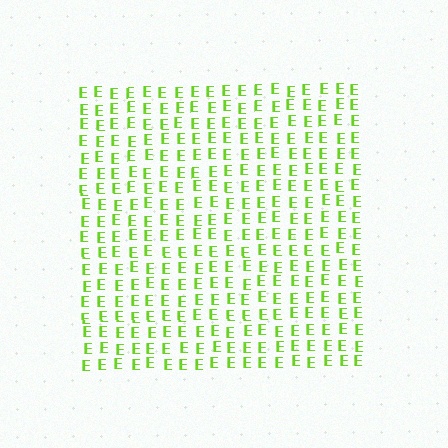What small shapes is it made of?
It is made of small letter E's.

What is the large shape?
The large shape is a square.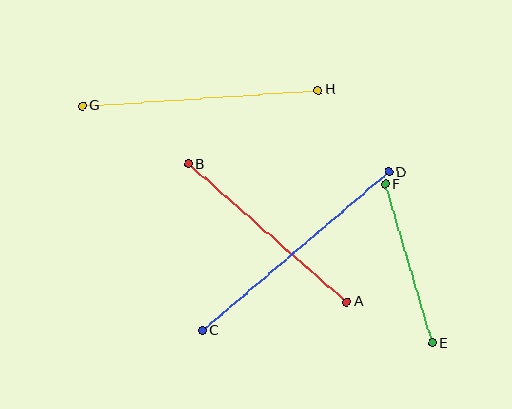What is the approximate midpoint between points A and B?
The midpoint is at approximately (268, 233) pixels.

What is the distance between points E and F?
The distance is approximately 166 pixels.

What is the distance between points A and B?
The distance is approximately 210 pixels.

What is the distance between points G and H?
The distance is approximately 236 pixels.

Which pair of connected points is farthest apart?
Points C and D are farthest apart.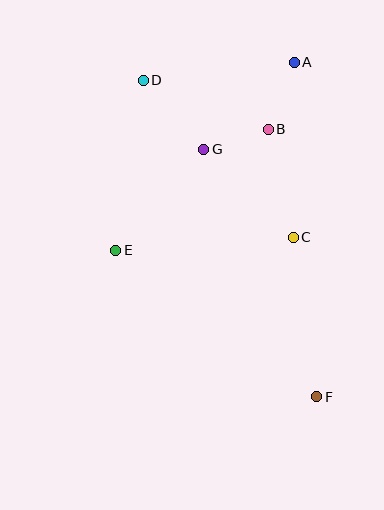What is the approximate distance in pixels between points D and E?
The distance between D and E is approximately 172 pixels.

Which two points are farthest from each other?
Points D and F are farthest from each other.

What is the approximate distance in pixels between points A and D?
The distance between A and D is approximately 152 pixels.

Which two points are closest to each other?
Points B and G are closest to each other.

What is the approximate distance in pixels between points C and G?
The distance between C and G is approximately 125 pixels.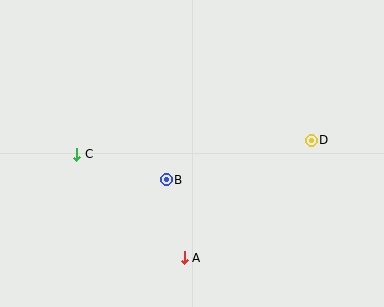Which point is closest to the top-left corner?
Point C is closest to the top-left corner.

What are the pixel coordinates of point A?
Point A is at (184, 258).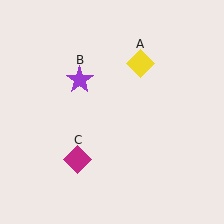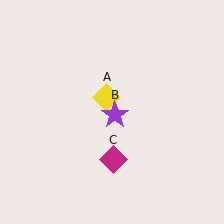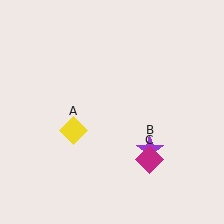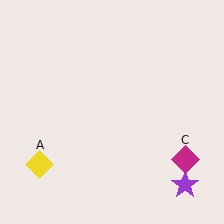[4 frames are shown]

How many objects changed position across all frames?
3 objects changed position: yellow diamond (object A), purple star (object B), magenta diamond (object C).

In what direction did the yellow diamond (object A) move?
The yellow diamond (object A) moved down and to the left.